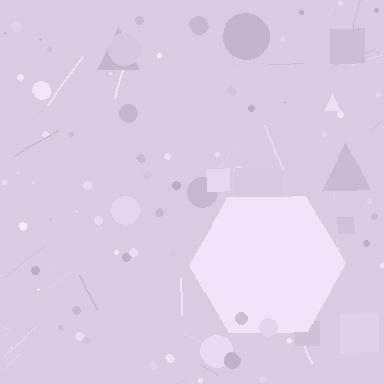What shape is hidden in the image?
A hexagon is hidden in the image.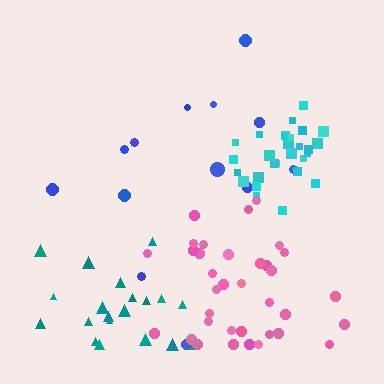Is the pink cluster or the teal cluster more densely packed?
Pink.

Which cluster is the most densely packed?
Cyan.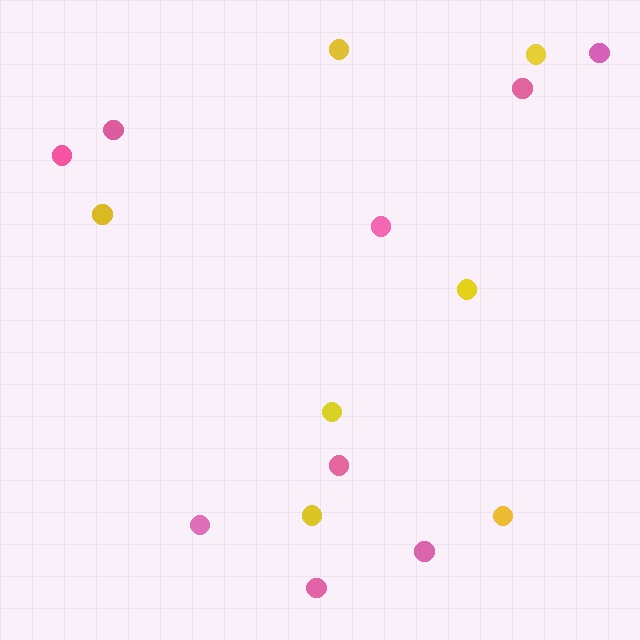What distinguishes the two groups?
There are 2 groups: one group of pink circles (9) and one group of yellow circles (7).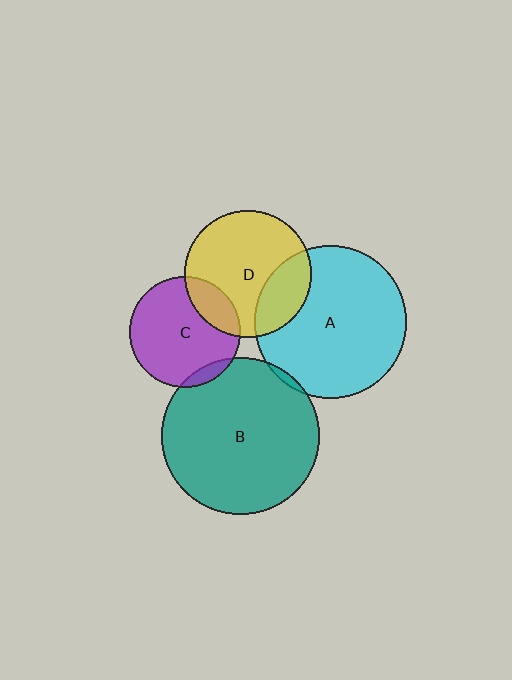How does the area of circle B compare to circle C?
Approximately 2.0 times.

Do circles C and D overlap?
Yes.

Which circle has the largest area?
Circle B (teal).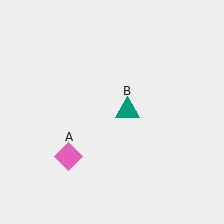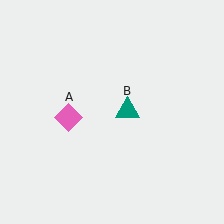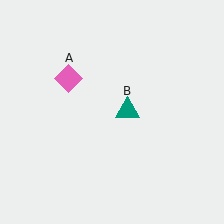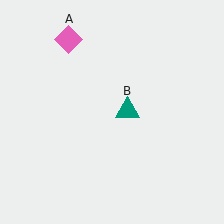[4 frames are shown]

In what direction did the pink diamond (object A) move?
The pink diamond (object A) moved up.